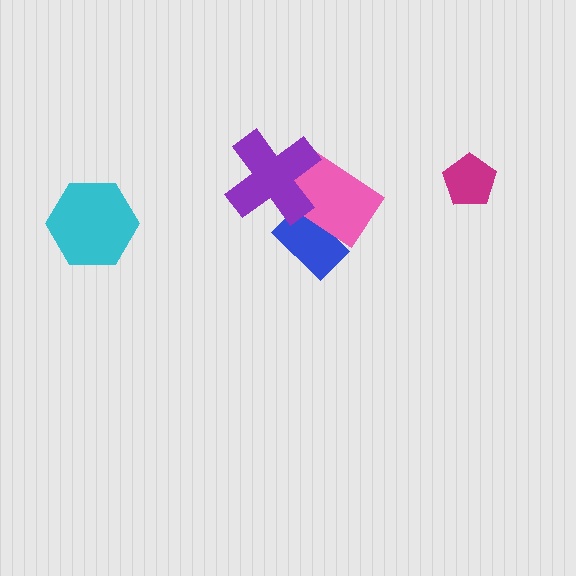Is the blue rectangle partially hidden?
Yes, it is partially covered by another shape.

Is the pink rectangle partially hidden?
Yes, it is partially covered by another shape.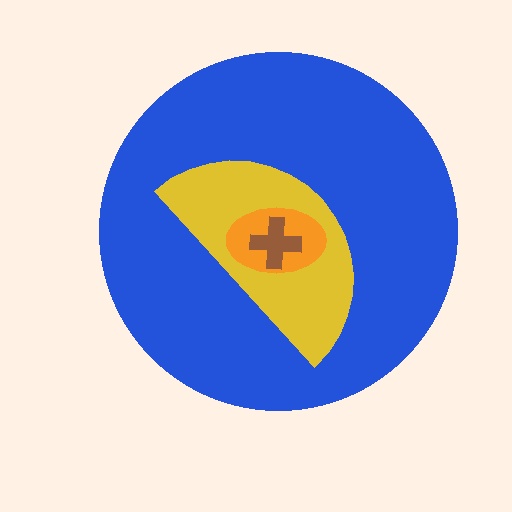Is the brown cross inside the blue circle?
Yes.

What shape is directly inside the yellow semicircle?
The orange ellipse.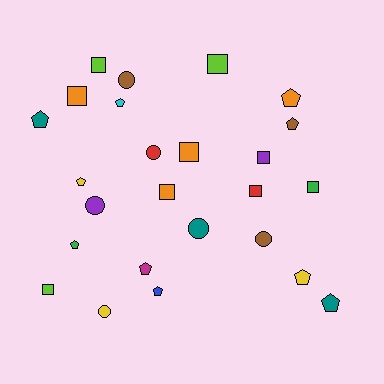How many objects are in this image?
There are 25 objects.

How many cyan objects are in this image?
There is 1 cyan object.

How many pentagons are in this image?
There are 10 pentagons.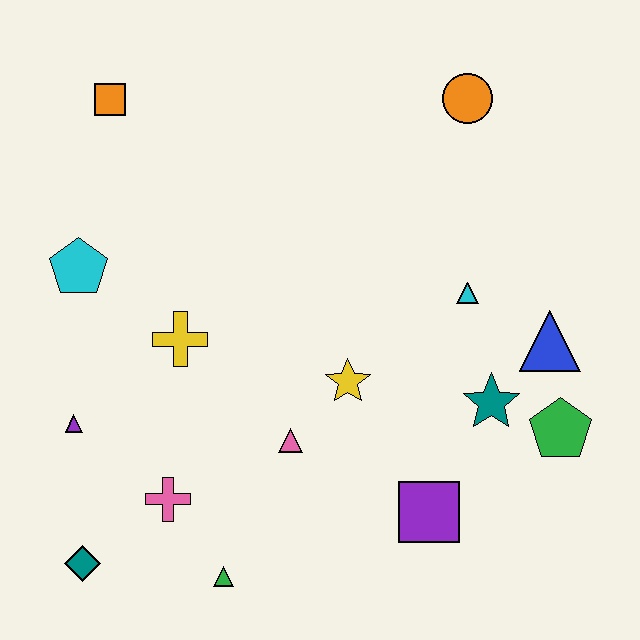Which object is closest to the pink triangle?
The yellow star is closest to the pink triangle.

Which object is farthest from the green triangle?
The orange circle is farthest from the green triangle.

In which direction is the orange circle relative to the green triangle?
The orange circle is above the green triangle.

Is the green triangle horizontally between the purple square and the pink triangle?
No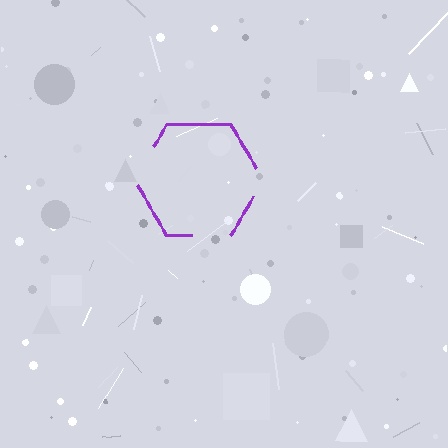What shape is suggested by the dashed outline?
The dashed outline suggests a hexagon.